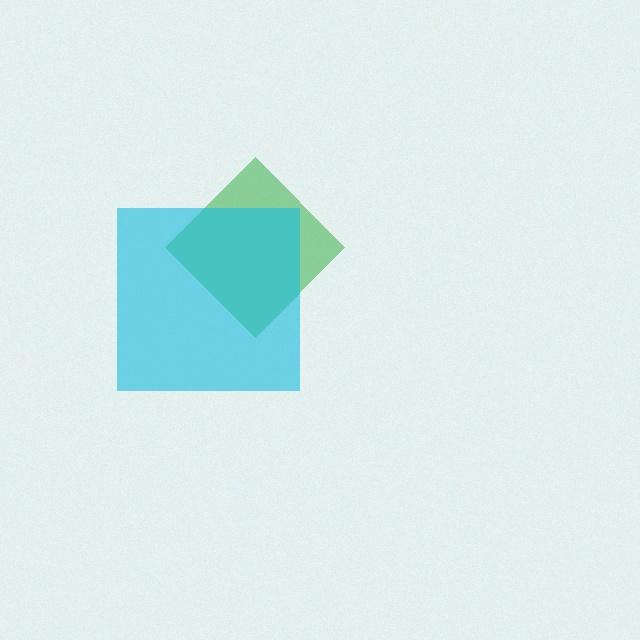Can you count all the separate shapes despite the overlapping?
Yes, there are 2 separate shapes.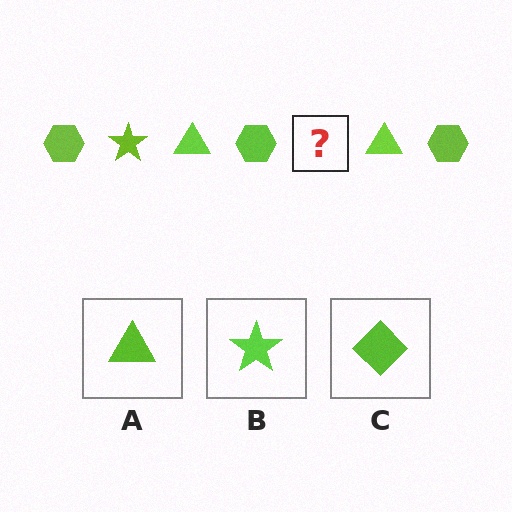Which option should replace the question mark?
Option B.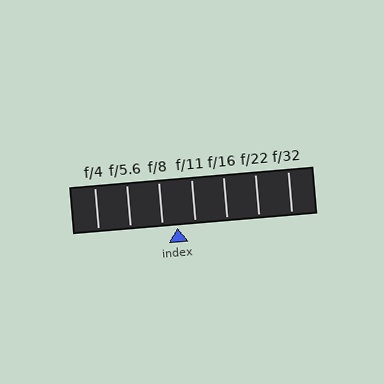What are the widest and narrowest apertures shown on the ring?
The widest aperture shown is f/4 and the narrowest is f/32.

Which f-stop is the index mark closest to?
The index mark is closest to f/8.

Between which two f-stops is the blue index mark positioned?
The index mark is between f/8 and f/11.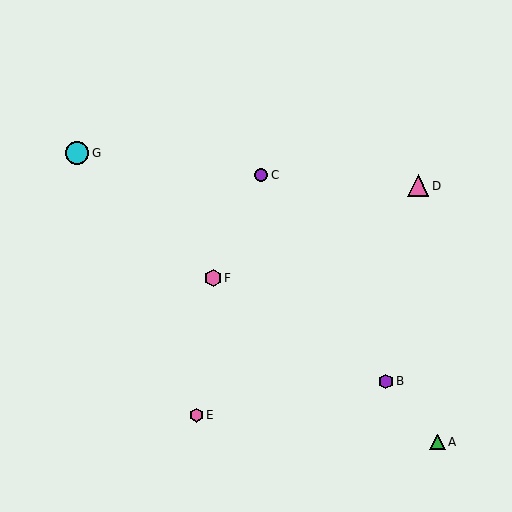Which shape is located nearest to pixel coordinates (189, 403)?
The pink hexagon (labeled E) at (196, 415) is nearest to that location.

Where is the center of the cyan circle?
The center of the cyan circle is at (77, 153).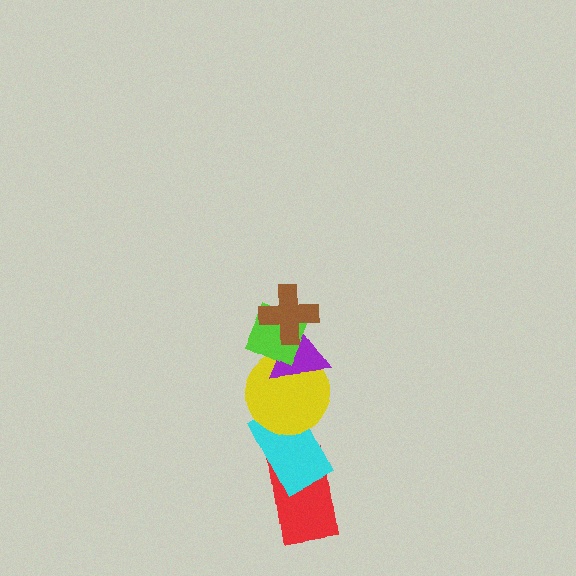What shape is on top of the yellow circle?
The purple triangle is on top of the yellow circle.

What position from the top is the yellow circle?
The yellow circle is 4th from the top.